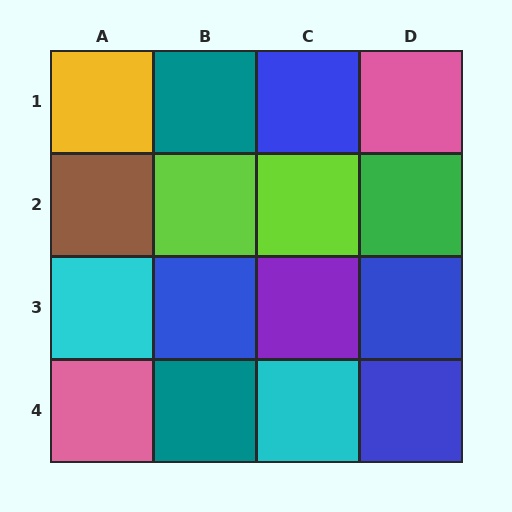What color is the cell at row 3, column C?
Purple.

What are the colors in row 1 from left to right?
Yellow, teal, blue, pink.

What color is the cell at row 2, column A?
Brown.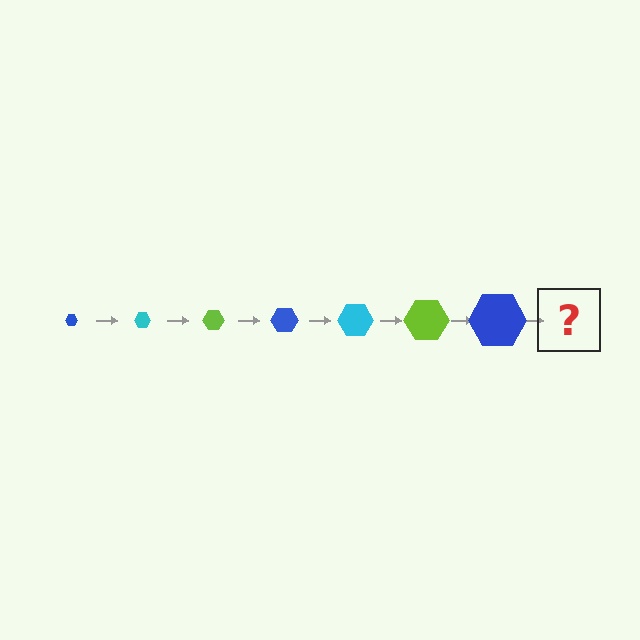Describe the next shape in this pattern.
It should be a cyan hexagon, larger than the previous one.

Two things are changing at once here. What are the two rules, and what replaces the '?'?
The two rules are that the hexagon grows larger each step and the color cycles through blue, cyan, and lime. The '?' should be a cyan hexagon, larger than the previous one.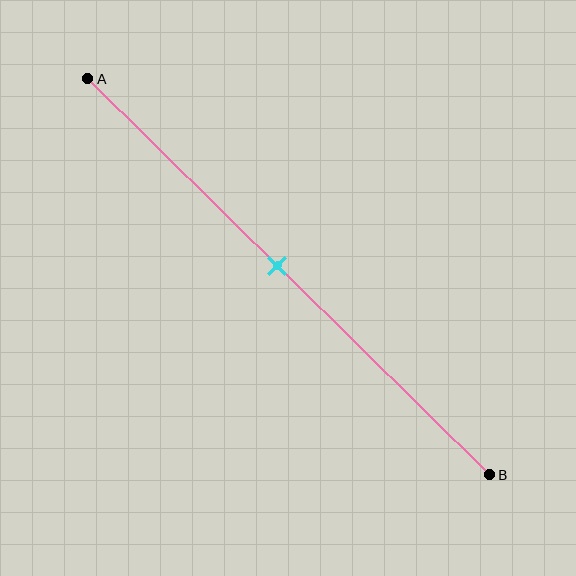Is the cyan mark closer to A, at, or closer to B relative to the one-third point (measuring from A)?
The cyan mark is closer to point B than the one-third point of segment AB.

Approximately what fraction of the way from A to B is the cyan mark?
The cyan mark is approximately 45% of the way from A to B.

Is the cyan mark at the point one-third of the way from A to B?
No, the mark is at about 45% from A, not at the 33% one-third point.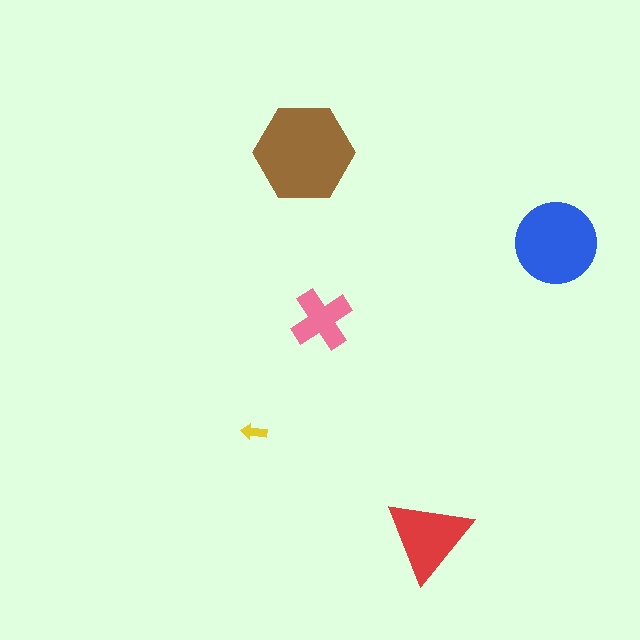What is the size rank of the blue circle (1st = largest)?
2nd.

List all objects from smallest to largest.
The yellow arrow, the pink cross, the red triangle, the blue circle, the brown hexagon.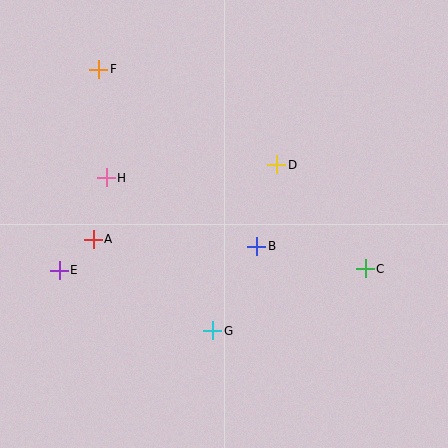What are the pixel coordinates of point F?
Point F is at (99, 69).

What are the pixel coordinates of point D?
Point D is at (277, 165).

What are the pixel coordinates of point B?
Point B is at (257, 246).